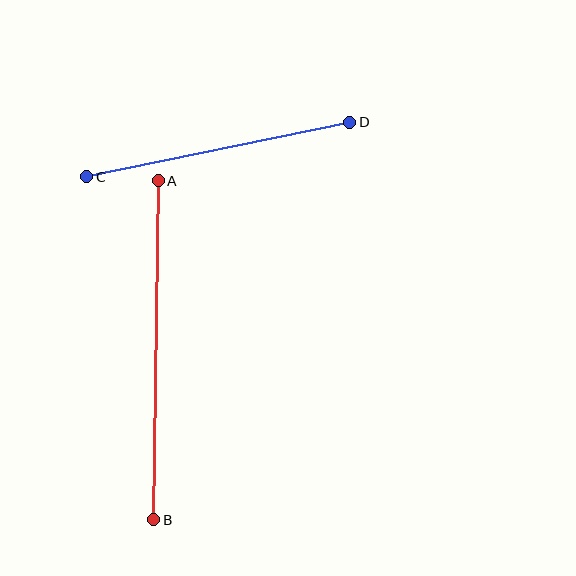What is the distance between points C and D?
The distance is approximately 269 pixels.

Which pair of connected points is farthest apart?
Points A and B are farthest apart.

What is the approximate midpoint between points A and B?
The midpoint is at approximately (156, 350) pixels.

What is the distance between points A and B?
The distance is approximately 339 pixels.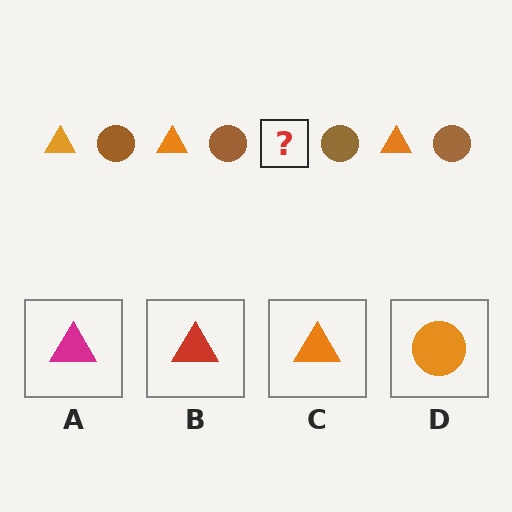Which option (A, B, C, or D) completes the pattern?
C.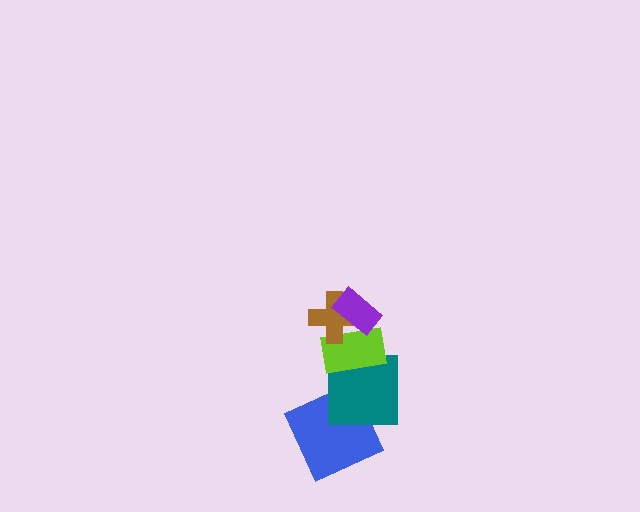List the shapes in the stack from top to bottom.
From top to bottom: the purple rectangle, the brown cross, the lime rectangle, the teal square, the blue square.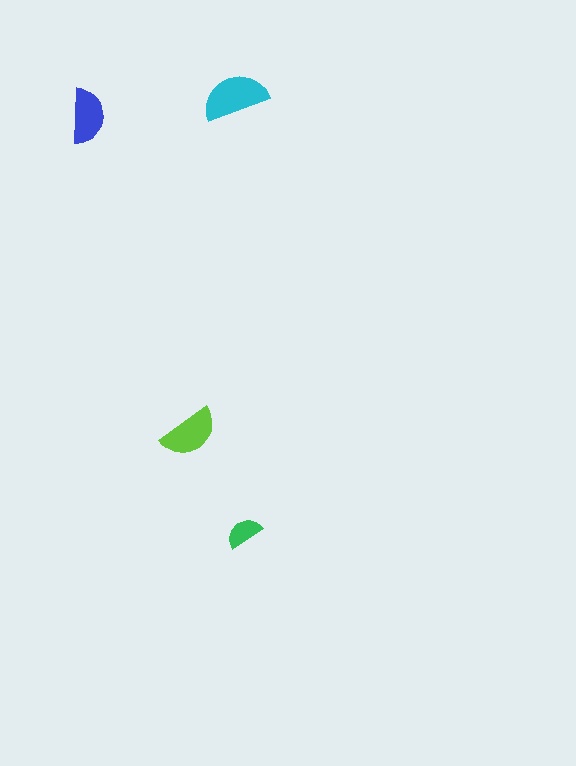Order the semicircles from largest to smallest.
the cyan one, the lime one, the blue one, the green one.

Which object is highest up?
The cyan semicircle is topmost.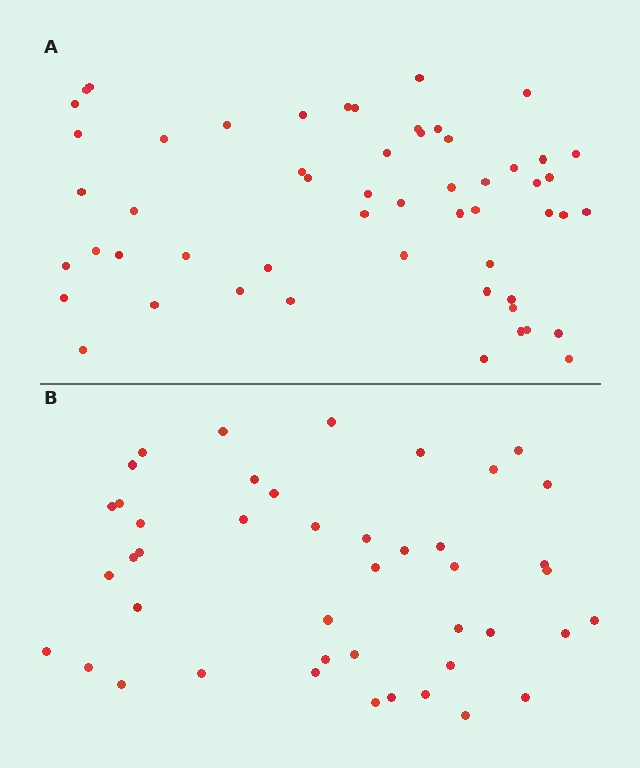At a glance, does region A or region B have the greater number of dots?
Region A (the top region) has more dots.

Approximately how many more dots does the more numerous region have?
Region A has roughly 12 or so more dots than region B.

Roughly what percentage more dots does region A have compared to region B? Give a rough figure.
About 25% more.